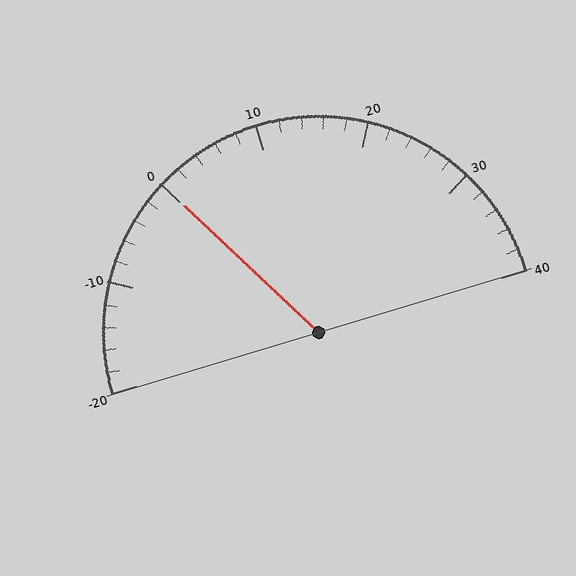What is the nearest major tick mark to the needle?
The nearest major tick mark is 0.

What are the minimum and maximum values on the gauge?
The gauge ranges from -20 to 40.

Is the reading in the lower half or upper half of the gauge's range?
The reading is in the lower half of the range (-20 to 40).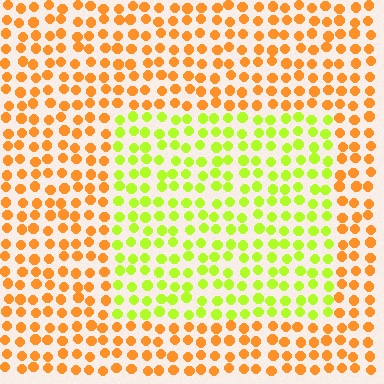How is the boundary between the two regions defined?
The boundary is defined purely by a slight shift in hue (about 52 degrees). Spacing, size, and orientation are identical on both sides.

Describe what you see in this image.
The image is filled with small orange elements in a uniform arrangement. A rectangle-shaped region is visible where the elements are tinted to a slightly different hue, forming a subtle color boundary.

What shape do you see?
I see a rectangle.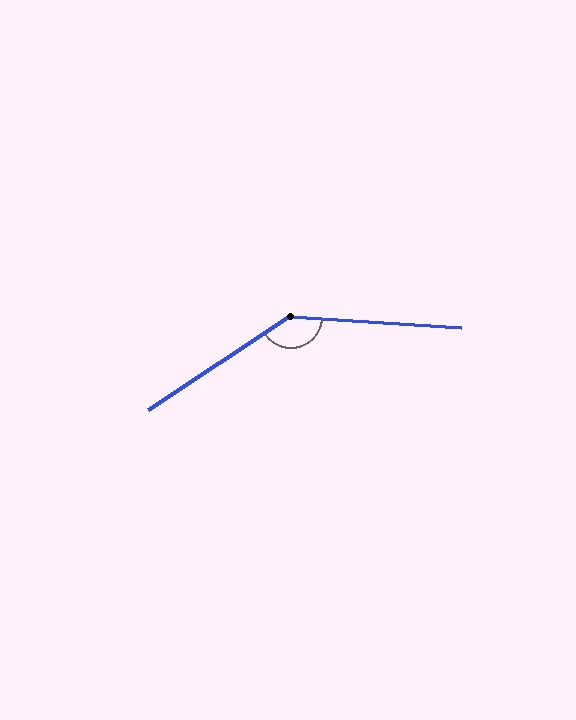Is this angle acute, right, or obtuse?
It is obtuse.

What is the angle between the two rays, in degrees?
Approximately 143 degrees.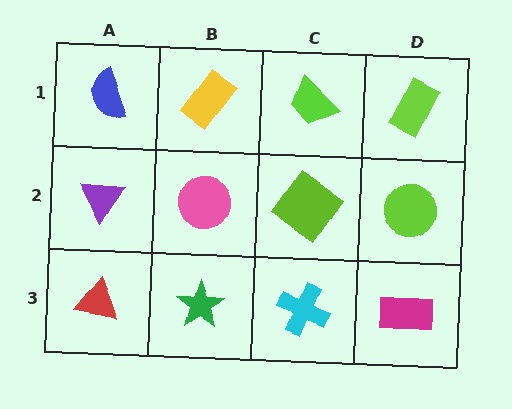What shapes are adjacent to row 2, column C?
A lime trapezoid (row 1, column C), a cyan cross (row 3, column C), a pink circle (row 2, column B), a lime circle (row 2, column D).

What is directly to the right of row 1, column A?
A yellow rectangle.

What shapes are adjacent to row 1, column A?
A purple triangle (row 2, column A), a yellow rectangle (row 1, column B).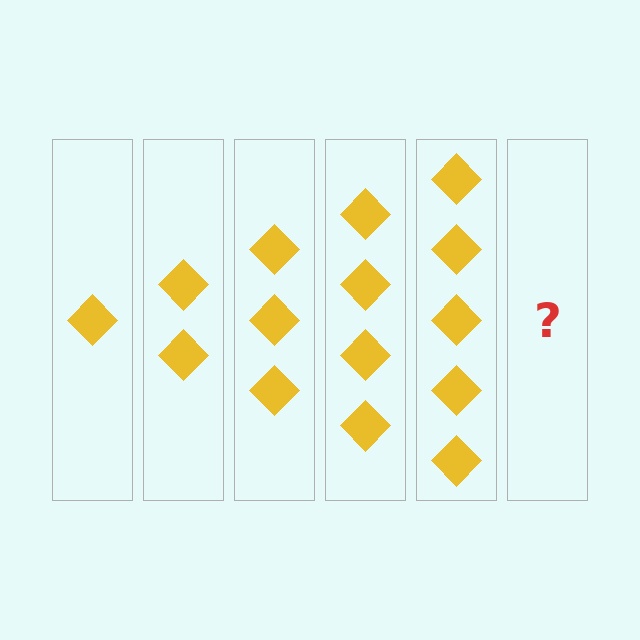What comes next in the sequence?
The next element should be 6 diamonds.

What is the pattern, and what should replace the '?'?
The pattern is that each step adds one more diamond. The '?' should be 6 diamonds.